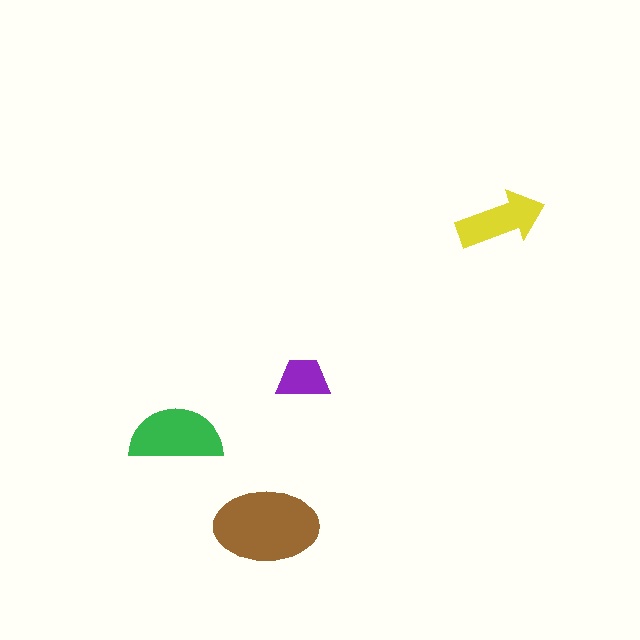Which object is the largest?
The brown ellipse.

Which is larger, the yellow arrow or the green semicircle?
The green semicircle.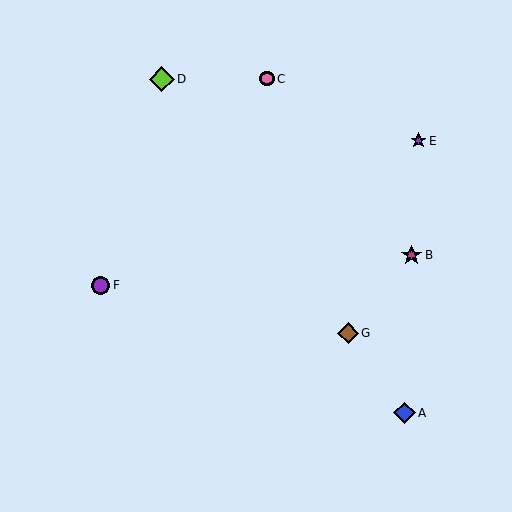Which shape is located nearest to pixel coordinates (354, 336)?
The brown diamond (labeled G) at (348, 333) is nearest to that location.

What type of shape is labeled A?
Shape A is a blue diamond.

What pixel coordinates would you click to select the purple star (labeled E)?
Click at (418, 141) to select the purple star E.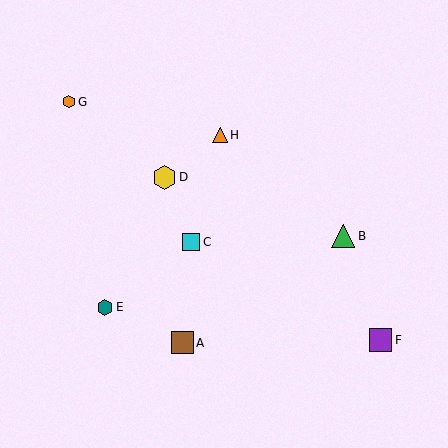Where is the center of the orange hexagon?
The center of the orange hexagon is at (69, 102).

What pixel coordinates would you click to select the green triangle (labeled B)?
Click at (343, 236) to select the green triangle B.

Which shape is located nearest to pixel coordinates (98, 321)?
The teal hexagon (labeled E) at (105, 307) is nearest to that location.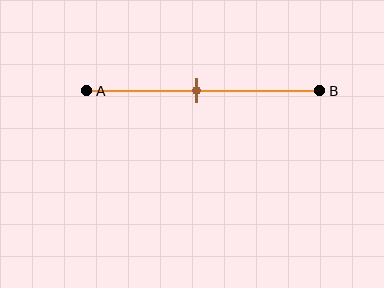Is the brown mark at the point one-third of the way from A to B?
No, the mark is at about 45% from A, not at the 33% one-third point.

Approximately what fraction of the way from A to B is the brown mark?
The brown mark is approximately 45% of the way from A to B.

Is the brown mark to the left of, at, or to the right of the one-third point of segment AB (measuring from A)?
The brown mark is to the right of the one-third point of segment AB.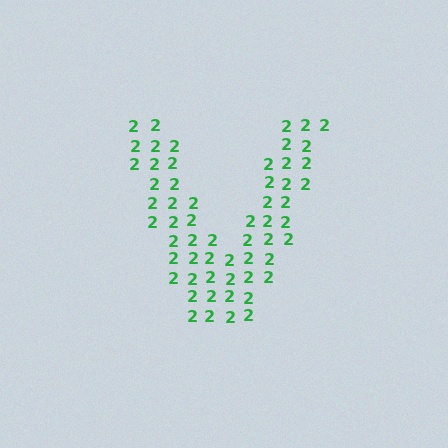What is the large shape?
The large shape is the letter V.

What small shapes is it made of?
It is made of small digit 2's.